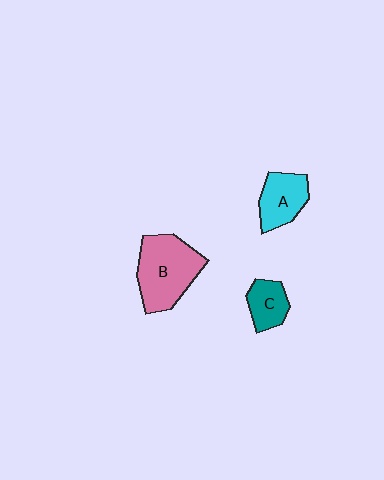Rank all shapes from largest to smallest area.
From largest to smallest: B (pink), A (cyan), C (teal).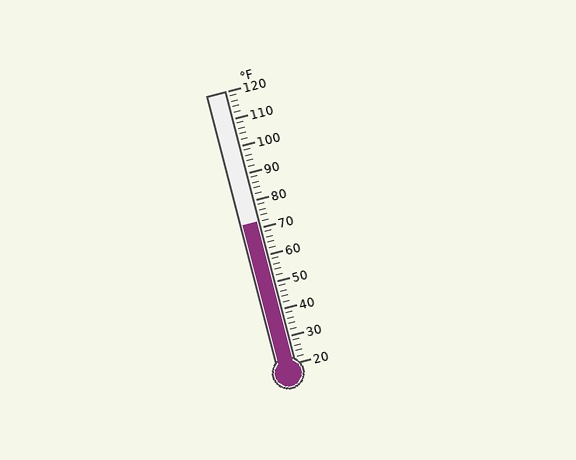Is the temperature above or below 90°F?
The temperature is below 90°F.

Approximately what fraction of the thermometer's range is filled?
The thermometer is filled to approximately 50% of its range.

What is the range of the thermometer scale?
The thermometer scale ranges from 20°F to 120°F.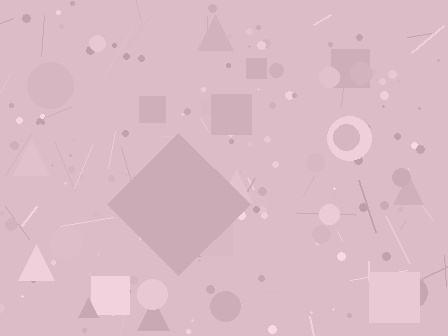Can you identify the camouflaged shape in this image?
The camouflaged shape is a diamond.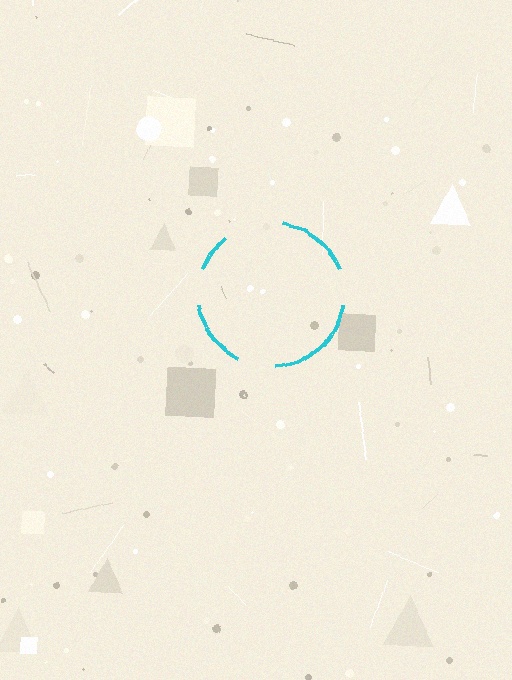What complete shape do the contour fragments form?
The contour fragments form a circle.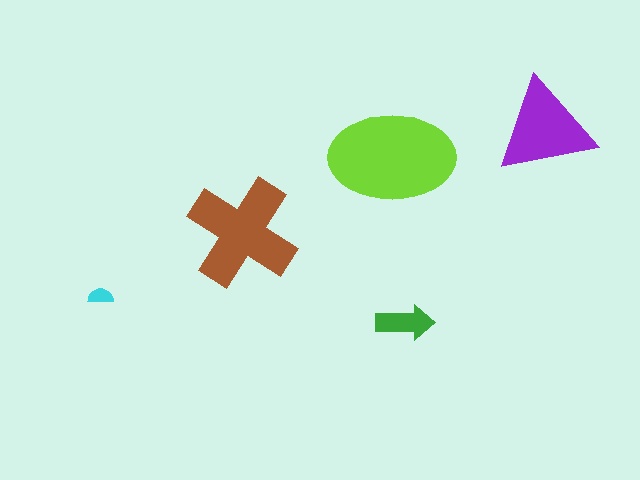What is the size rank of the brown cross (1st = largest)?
2nd.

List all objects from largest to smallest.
The lime ellipse, the brown cross, the purple triangle, the green arrow, the cyan semicircle.